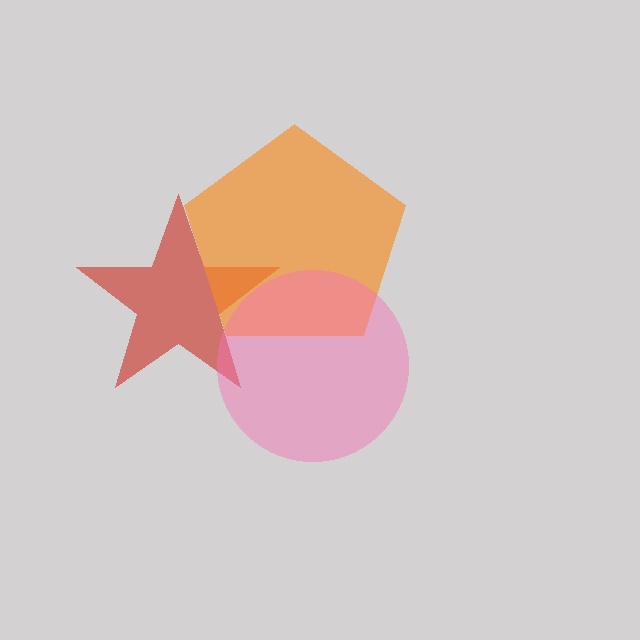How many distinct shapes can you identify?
There are 3 distinct shapes: a red star, an orange pentagon, a pink circle.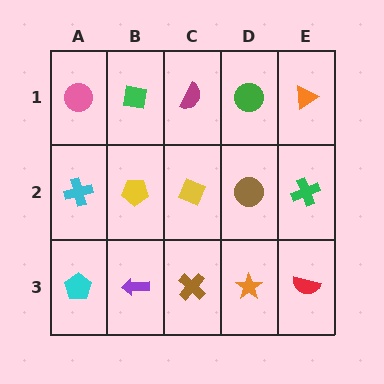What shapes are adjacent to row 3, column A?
A cyan cross (row 2, column A), a purple arrow (row 3, column B).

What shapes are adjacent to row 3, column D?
A brown circle (row 2, column D), a brown cross (row 3, column C), a red semicircle (row 3, column E).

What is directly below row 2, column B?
A purple arrow.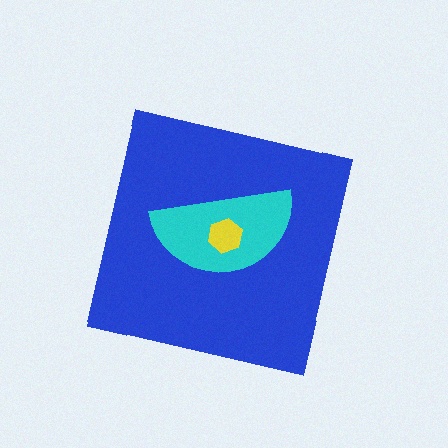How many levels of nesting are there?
3.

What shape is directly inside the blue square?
The cyan semicircle.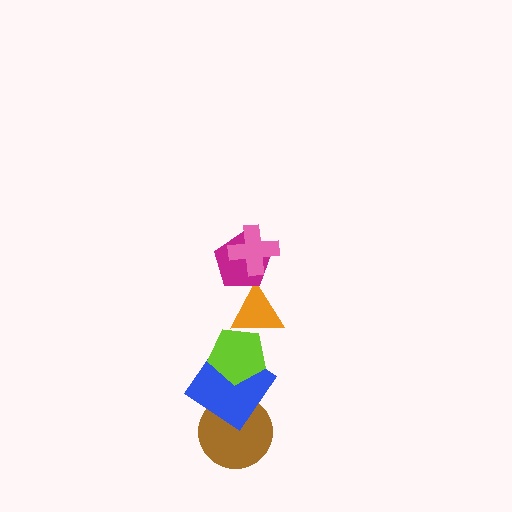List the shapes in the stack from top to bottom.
From top to bottom: the pink cross, the magenta pentagon, the orange triangle, the lime pentagon, the blue diamond, the brown circle.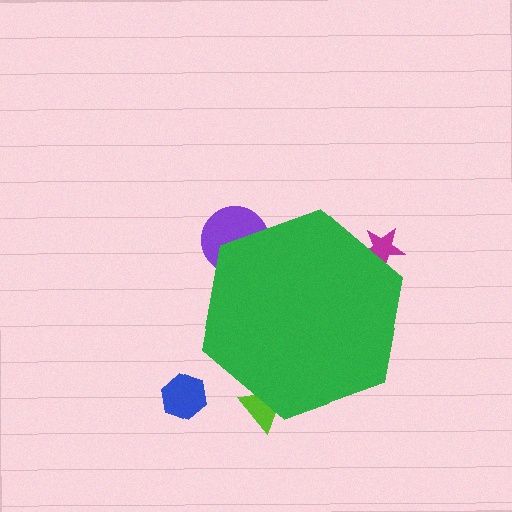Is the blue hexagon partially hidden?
No, the blue hexagon is fully visible.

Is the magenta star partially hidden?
Yes, the magenta star is partially hidden behind the green hexagon.